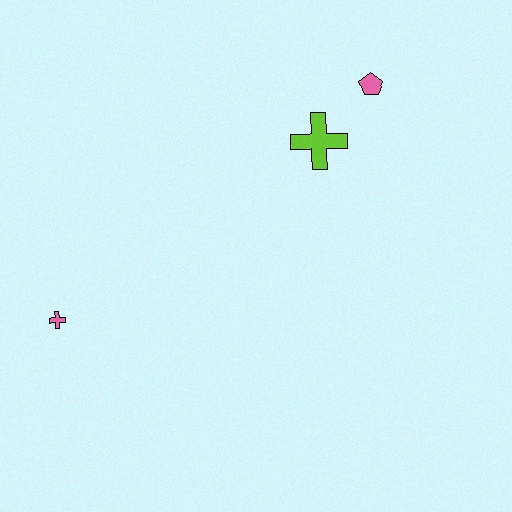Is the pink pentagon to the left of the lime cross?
No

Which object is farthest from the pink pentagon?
The pink cross is farthest from the pink pentagon.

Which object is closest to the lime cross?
The pink pentagon is closest to the lime cross.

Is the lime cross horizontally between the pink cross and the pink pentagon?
Yes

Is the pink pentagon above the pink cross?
Yes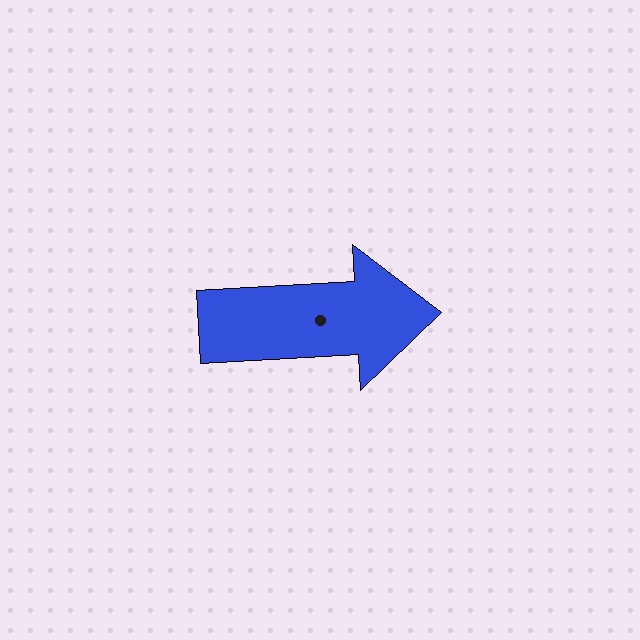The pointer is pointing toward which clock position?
Roughly 3 o'clock.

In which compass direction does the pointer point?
East.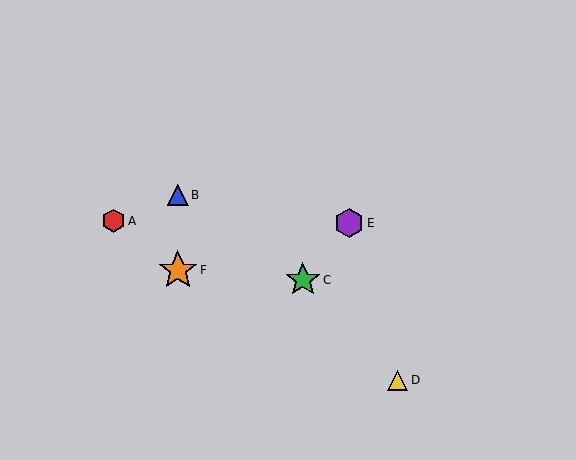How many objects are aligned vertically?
2 objects (B, F) are aligned vertically.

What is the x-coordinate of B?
Object B is at x≈178.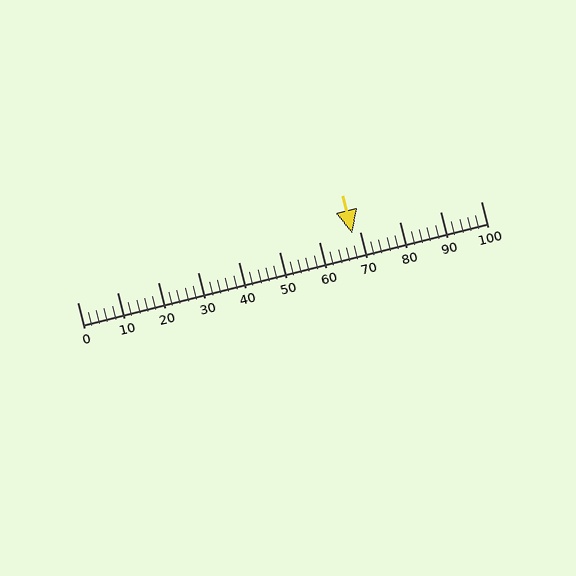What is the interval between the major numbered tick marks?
The major tick marks are spaced 10 units apart.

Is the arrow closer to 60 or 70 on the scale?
The arrow is closer to 70.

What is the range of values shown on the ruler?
The ruler shows values from 0 to 100.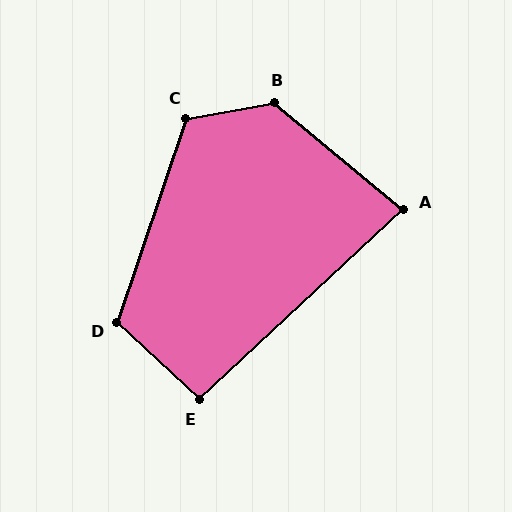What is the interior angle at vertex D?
Approximately 114 degrees (obtuse).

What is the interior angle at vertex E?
Approximately 94 degrees (approximately right).